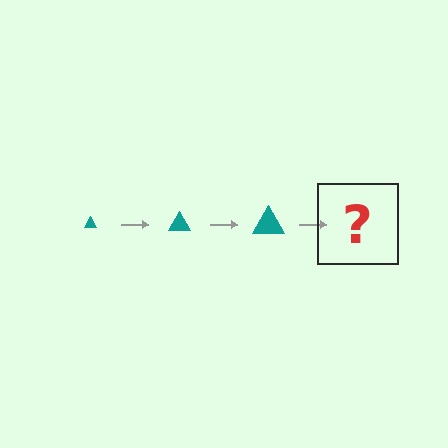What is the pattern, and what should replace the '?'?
The pattern is that the triangle gets progressively larger each step. The '?' should be a teal triangle, larger than the previous one.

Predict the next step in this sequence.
The next step is a teal triangle, larger than the previous one.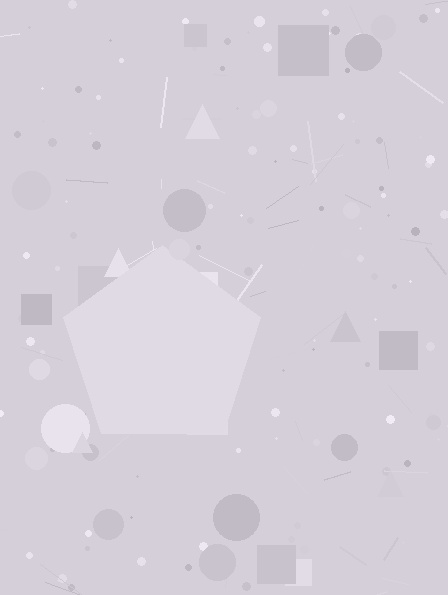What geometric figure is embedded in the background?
A pentagon is embedded in the background.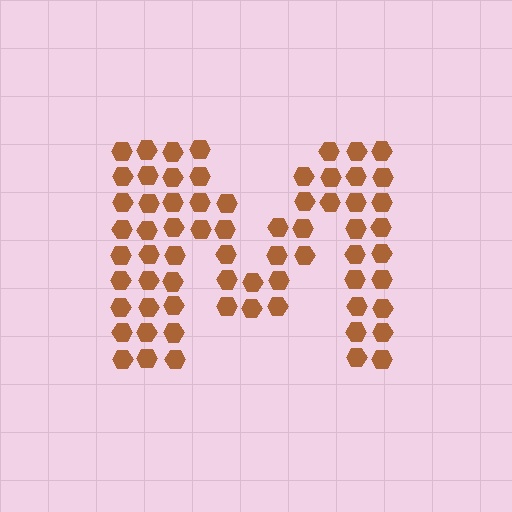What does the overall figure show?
The overall figure shows the letter M.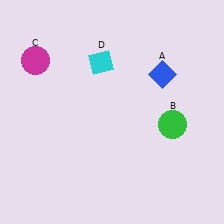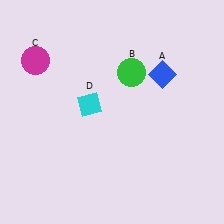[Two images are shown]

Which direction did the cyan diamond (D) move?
The cyan diamond (D) moved down.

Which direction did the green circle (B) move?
The green circle (B) moved up.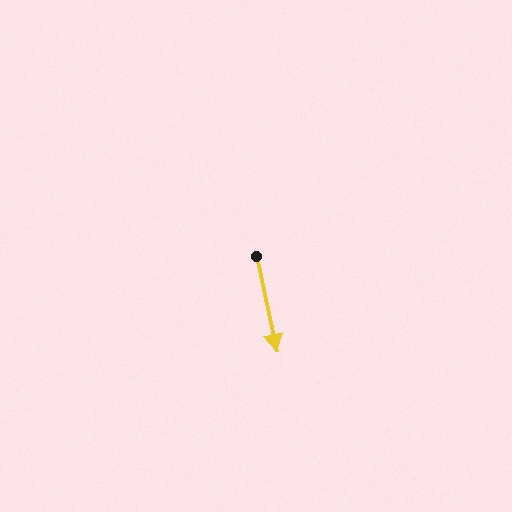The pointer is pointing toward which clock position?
Roughly 6 o'clock.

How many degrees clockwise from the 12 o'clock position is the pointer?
Approximately 168 degrees.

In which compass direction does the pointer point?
South.